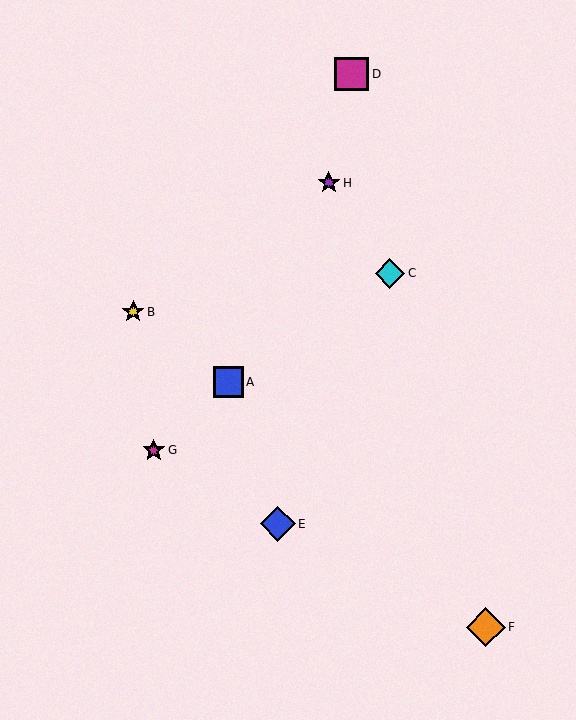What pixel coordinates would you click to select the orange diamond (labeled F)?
Click at (486, 627) to select the orange diamond F.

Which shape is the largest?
The orange diamond (labeled F) is the largest.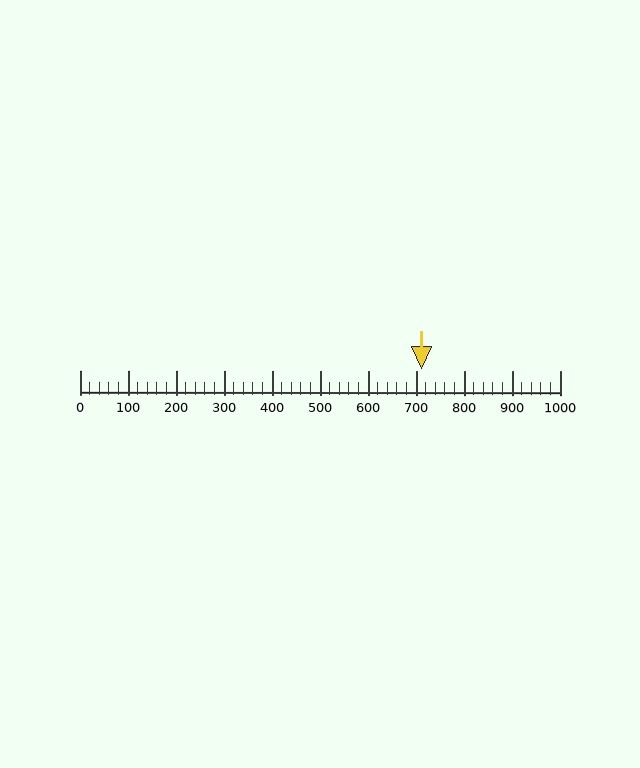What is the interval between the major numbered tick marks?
The major tick marks are spaced 100 units apart.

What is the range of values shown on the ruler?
The ruler shows values from 0 to 1000.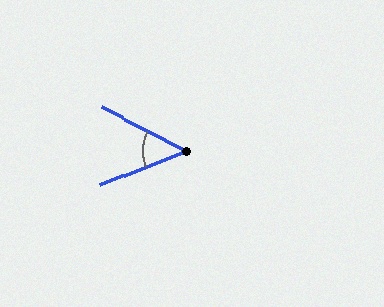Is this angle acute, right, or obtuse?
It is acute.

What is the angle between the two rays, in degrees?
Approximately 49 degrees.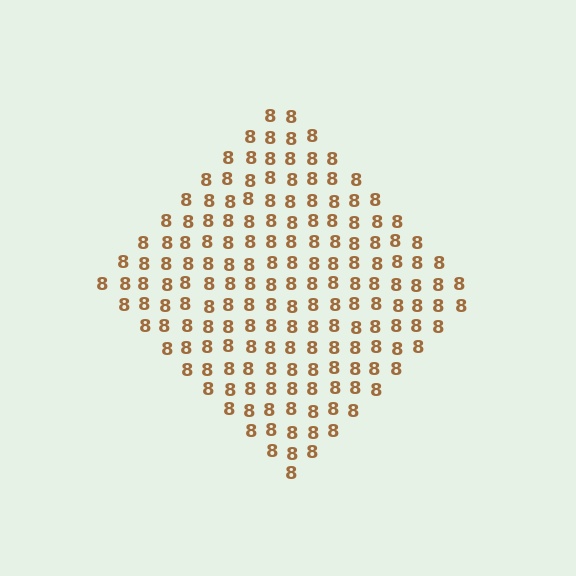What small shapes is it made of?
It is made of small digit 8's.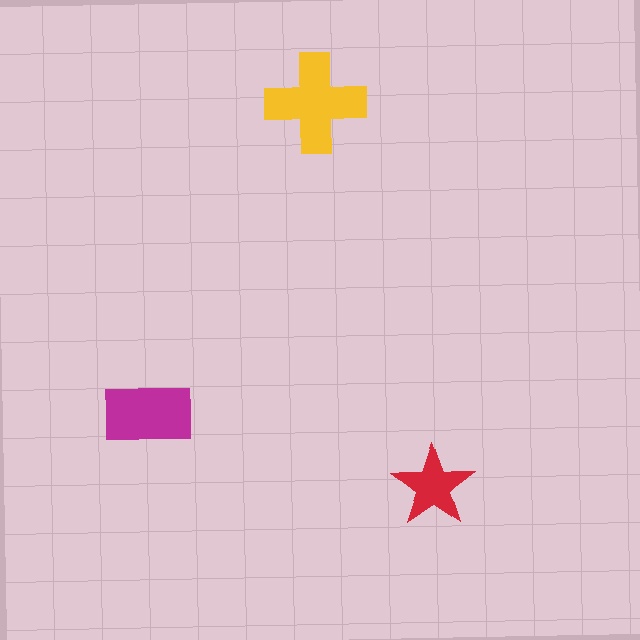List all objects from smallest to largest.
The red star, the magenta rectangle, the yellow cross.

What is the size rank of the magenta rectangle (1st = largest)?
2nd.